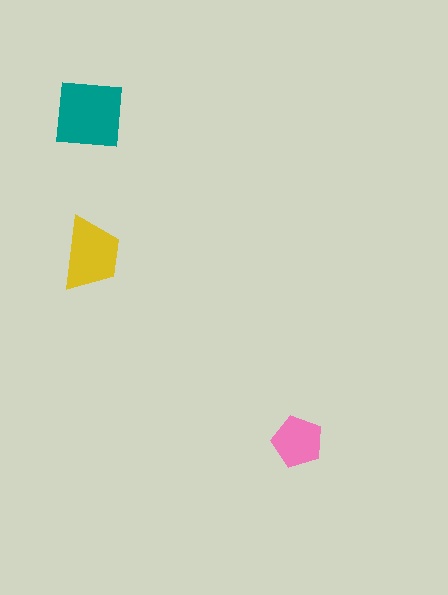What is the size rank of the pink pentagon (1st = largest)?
3rd.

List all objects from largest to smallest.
The teal square, the yellow trapezoid, the pink pentagon.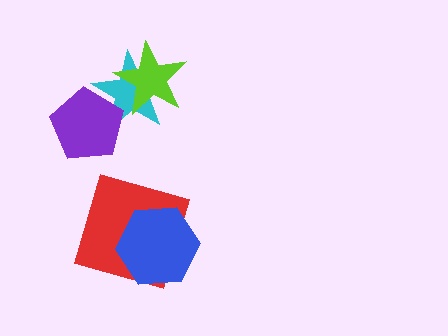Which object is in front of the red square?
The blue hexagon is in front of the red square.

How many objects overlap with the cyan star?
2 objects overlap with the cyan star.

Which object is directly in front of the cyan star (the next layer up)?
The lime star is directly in front of the cyan star.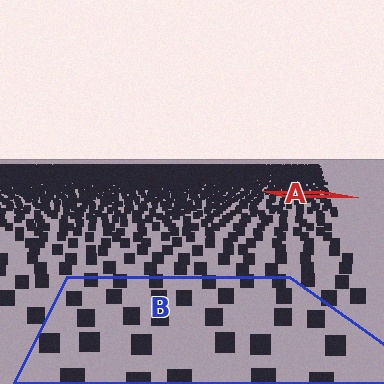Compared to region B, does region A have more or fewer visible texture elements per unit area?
Region A has more texture elements per unit area — they are packed more densely because it is farther away.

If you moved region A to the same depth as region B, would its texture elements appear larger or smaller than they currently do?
They would appear larger. At a closer depth, the same texture elements are projected at a bigger on-screen size.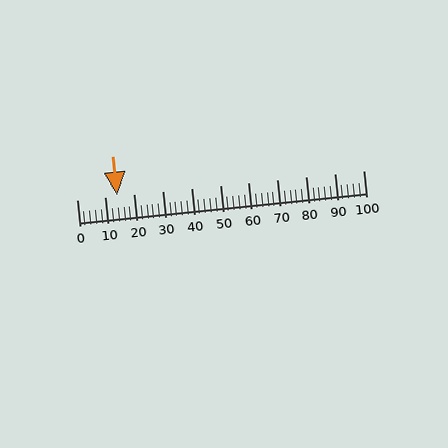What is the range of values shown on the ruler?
The ruler shows values from 0 to 100.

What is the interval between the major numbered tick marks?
The major tick marks are spaced 10 units apart.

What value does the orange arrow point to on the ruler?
The orange arrow points to approximately 14.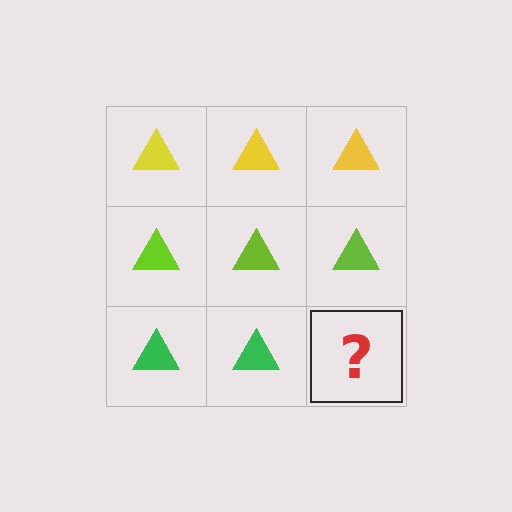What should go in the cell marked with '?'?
The missing cell should contain a green triangle.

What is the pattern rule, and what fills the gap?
The rule is that each row has a consistent color. The gap should be filled with a green triangle.